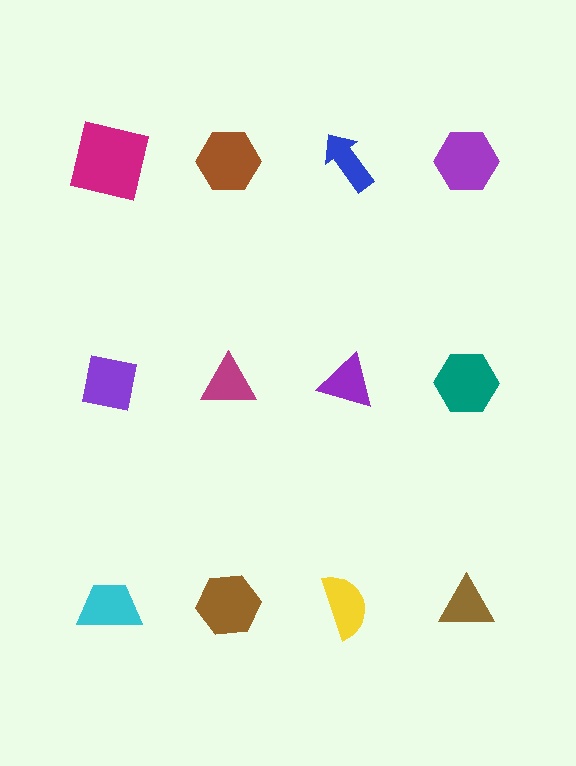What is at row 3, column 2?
A brown hexagon.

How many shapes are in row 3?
4 shapes.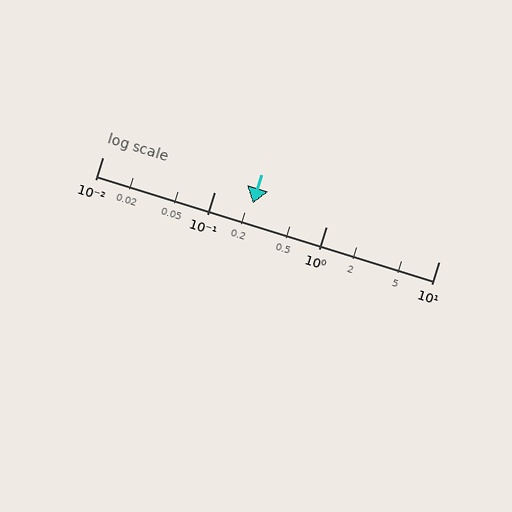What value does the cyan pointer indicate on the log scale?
The pointer indicates approximately 0.22.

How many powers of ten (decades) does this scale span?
The scale spans 3 decades, from 0.01 to 10.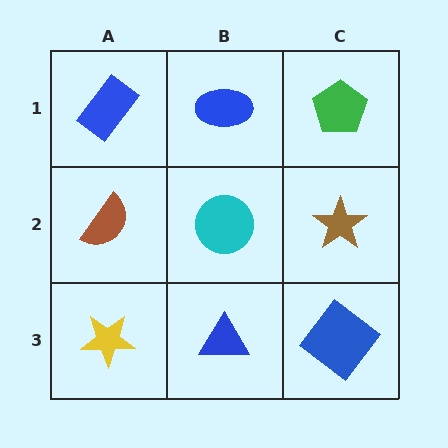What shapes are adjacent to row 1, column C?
A brown star (row 2, column C), a blue ellipse (row 1, column B).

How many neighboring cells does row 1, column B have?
3.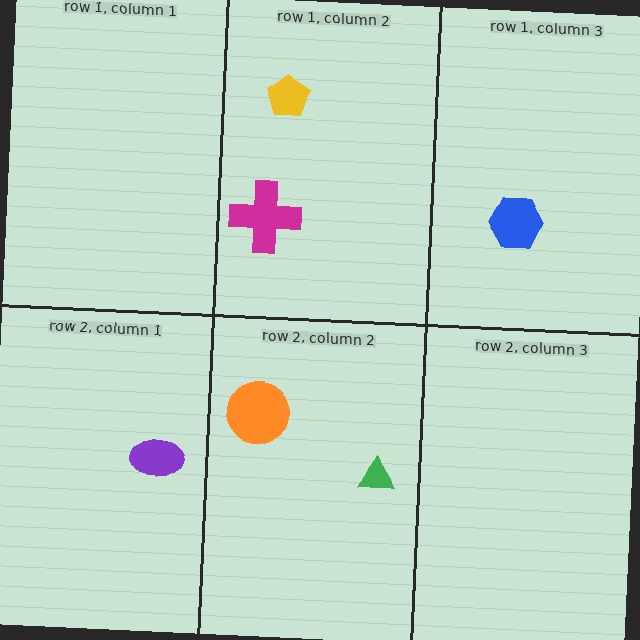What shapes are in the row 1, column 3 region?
The blue hexagon.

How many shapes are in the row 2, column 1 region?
1.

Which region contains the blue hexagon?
The row 1, column 3 region.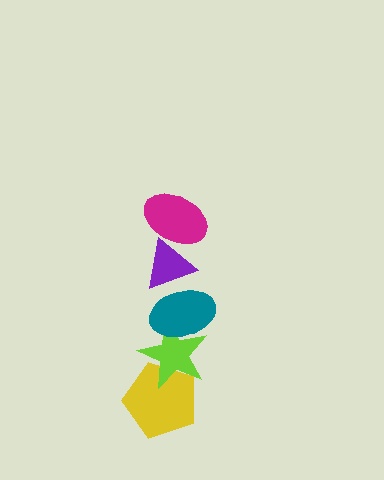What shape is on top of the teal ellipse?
The purple triangle is on top of the teal ellipse.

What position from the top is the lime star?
The lime star is 4th from the top.